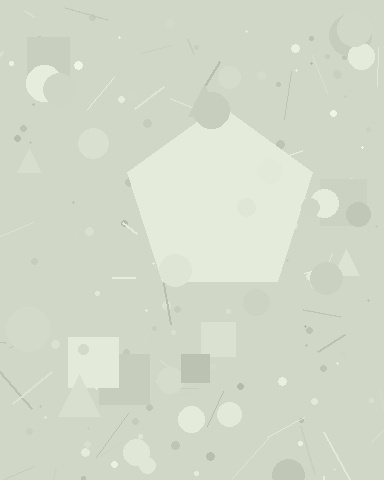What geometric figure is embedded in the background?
A pentagon is embedded in the background.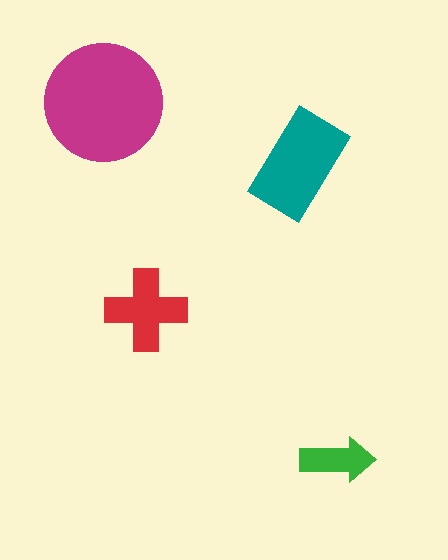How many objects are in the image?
There are 4 objects in the image.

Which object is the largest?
The magenta circle.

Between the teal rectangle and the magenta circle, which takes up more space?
The magenta circle.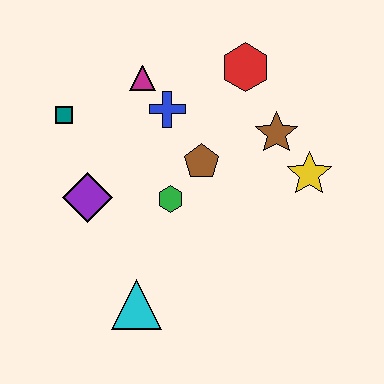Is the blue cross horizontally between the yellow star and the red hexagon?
No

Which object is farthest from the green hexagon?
The red hexagon is farthest from the green hexagon.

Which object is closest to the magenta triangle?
The blue cross is closest to the magenta triangle.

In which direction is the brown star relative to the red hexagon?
The brown star is below the red hexagon.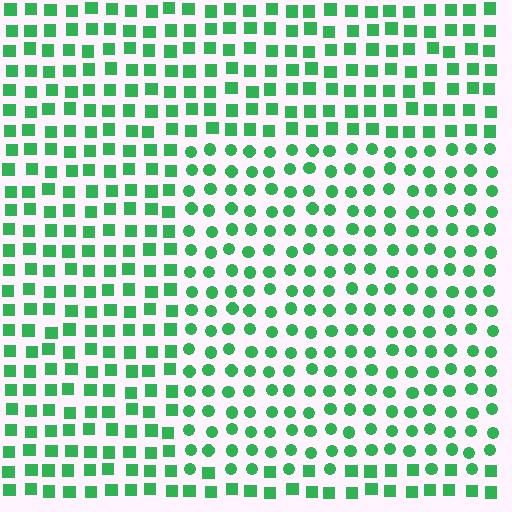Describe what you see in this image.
The image is filled with small green elements arranged in a uniform grid. A rectangle-shaped region contains circles, while the surrounding area contains squares. The boundary is defined purely by the change in element shape.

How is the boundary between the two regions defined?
The boundary is defined by a change in element shape: circles inside vs. squares outside. All elements share the same color and spacing.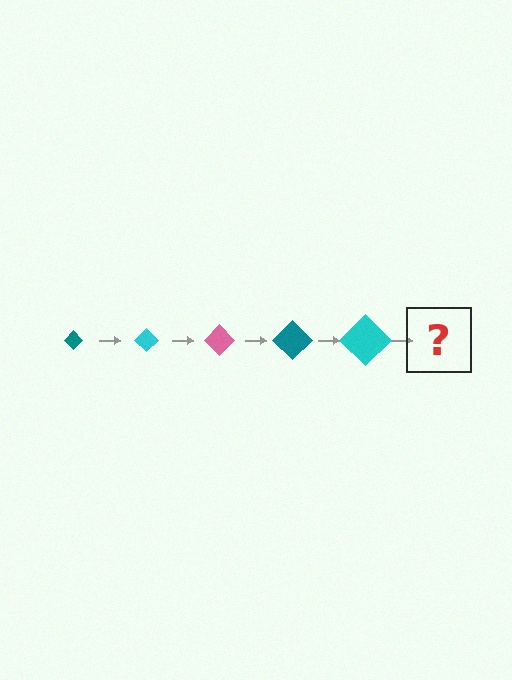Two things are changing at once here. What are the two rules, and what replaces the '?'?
The two rules are that the diamond grows larger each step and the color cycles through teal, cyan, and pink. The '?' should be a pink diamond, larger than the previous one.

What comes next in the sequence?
The next element should be a pink diamond, larger than the previous one.